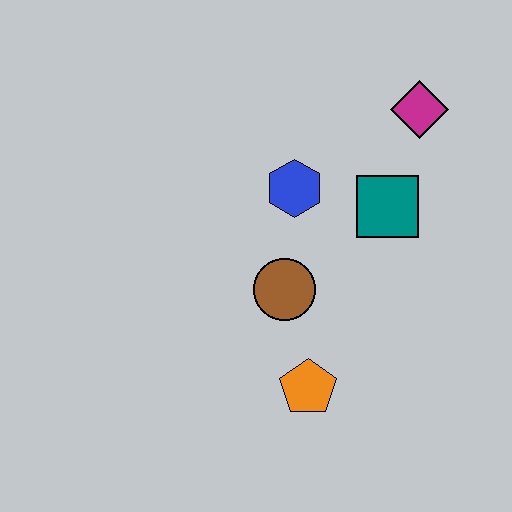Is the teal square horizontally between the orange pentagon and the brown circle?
No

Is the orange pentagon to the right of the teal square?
No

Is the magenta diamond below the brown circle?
No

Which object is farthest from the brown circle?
The magenta diamond is farthest from the brown circle.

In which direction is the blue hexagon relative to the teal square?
The blue hexagon is to the left of the teal square.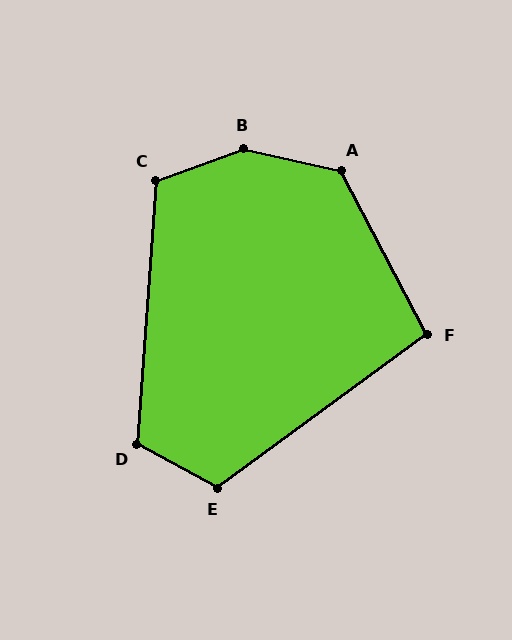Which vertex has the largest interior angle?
B, at approximately 147 degrees.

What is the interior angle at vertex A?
Approximately 130 degrees (obtuse).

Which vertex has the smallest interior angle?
F, at approximately 98 degrees.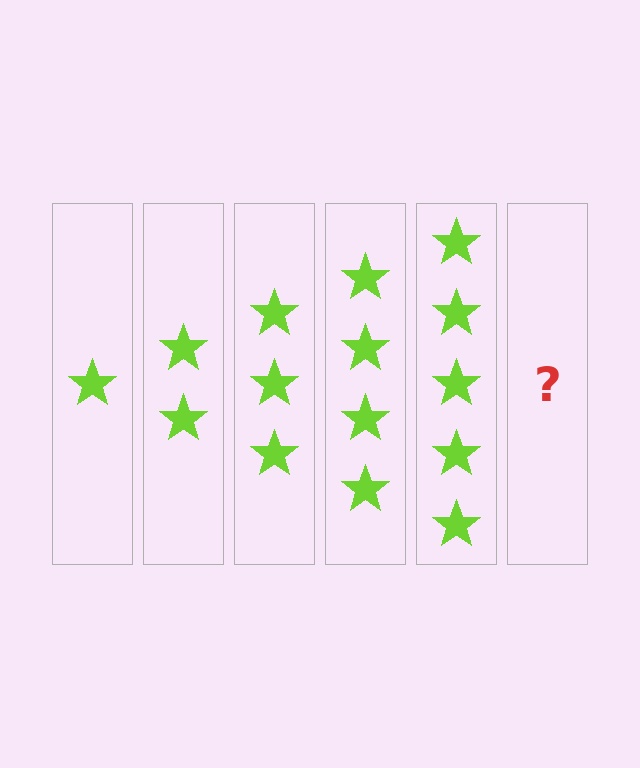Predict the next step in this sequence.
The next step is 6 stars.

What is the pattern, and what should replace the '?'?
The pattern is that each step adds one more star. The '?' should be 6 stars.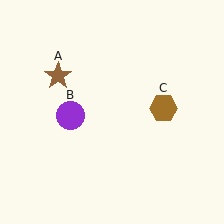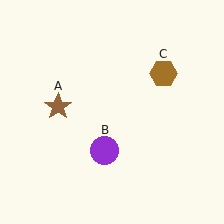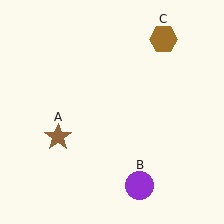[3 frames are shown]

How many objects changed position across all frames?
3 objects changed position: brown star (object A), purple circle (object B), brown hexagon (object C).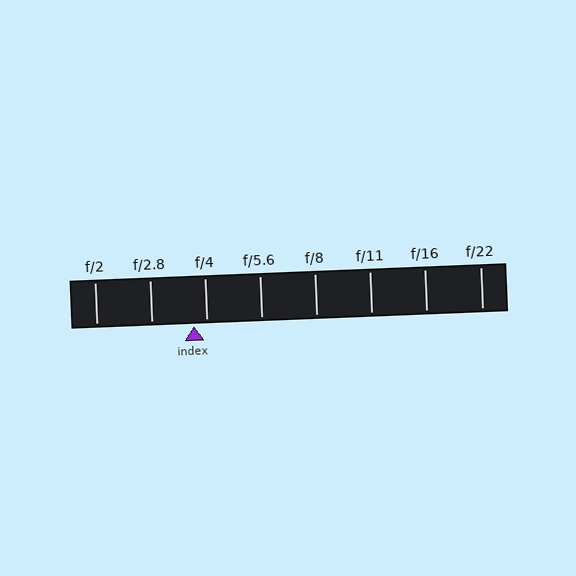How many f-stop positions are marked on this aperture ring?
There are 8 f-stop positions marked.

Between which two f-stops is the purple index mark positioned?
The index mark is between f/2.8 and f/4.